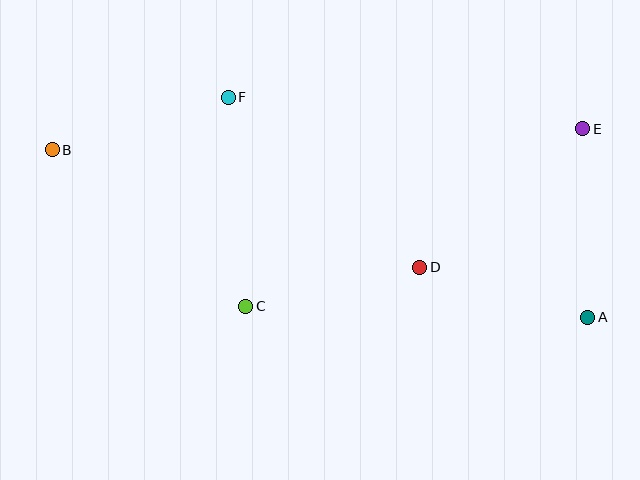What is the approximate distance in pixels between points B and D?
The distance between B and D is approximately 386 pixels.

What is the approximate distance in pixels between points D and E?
The distance between D and E is approximately 214 pixels.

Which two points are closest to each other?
Points A and D are closest to each other.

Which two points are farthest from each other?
Points A and B are farthest from each other.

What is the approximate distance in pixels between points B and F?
The distance between B and F is approximately 184 pixels.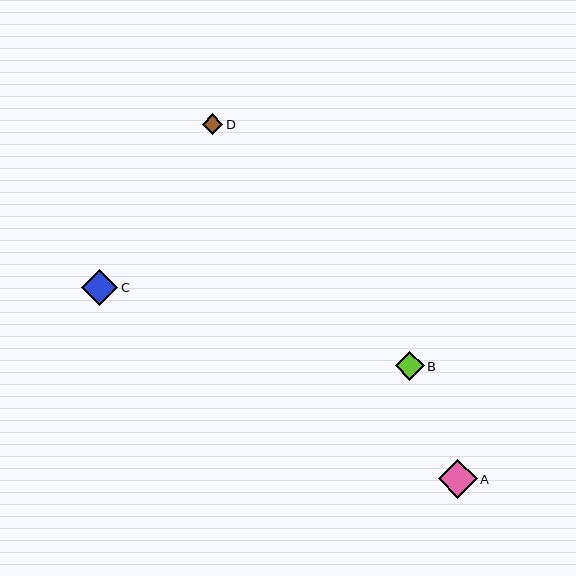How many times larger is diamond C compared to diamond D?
Diamond C is approximately 1.8 times the size of diamond D.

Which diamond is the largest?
Diamond A is the largest with a size of approximately 39 pixels.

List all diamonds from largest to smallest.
From largest to smallest: A, C, B, D.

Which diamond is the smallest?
Diamond D is the smallest with a size of approximately 20 pixels.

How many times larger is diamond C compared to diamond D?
Diamond C is approximately 1.8 times the size of diamond D.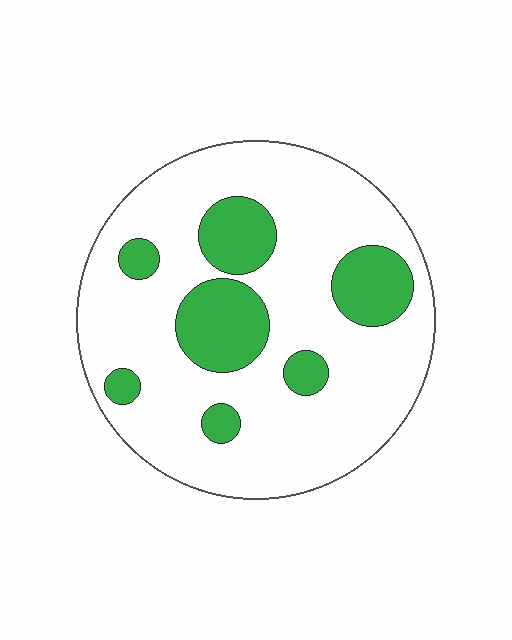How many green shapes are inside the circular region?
7.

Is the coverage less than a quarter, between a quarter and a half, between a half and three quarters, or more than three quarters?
Less than a quarter.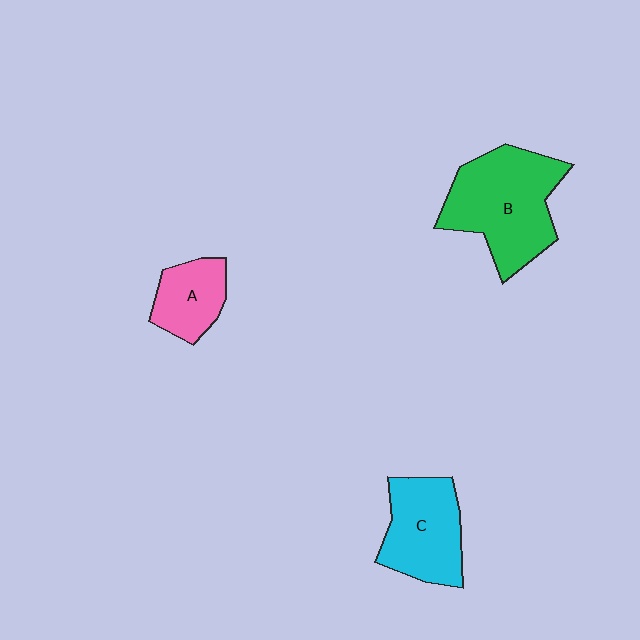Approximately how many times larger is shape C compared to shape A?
Approximately 1.5 times.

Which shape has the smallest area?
Shape A (pink).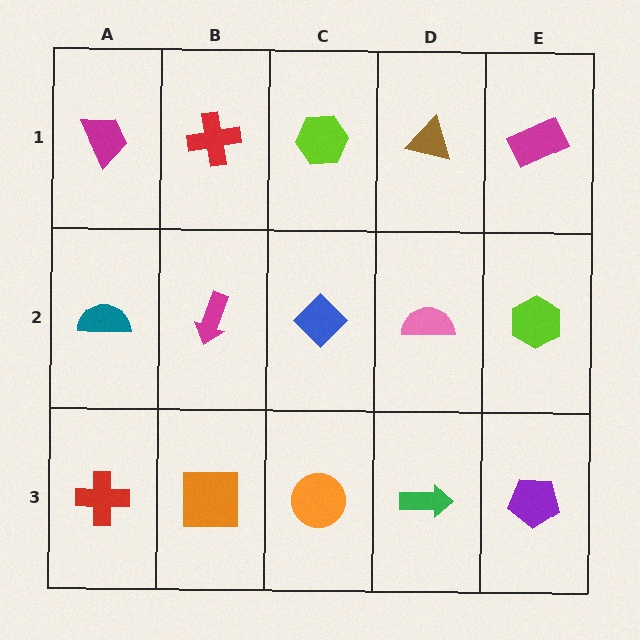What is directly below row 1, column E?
A lime hexagon.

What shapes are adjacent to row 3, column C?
A blue diamond (row 2, column C), an orange square (row 3, column B), a green arrow (row 3, column D).